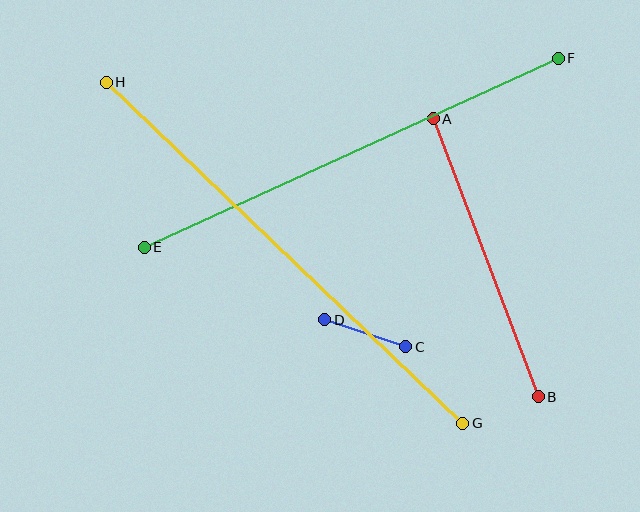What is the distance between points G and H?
The distance is approximately 493 pixels.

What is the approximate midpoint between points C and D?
The midpoint is at approximately (365, 333) pixels.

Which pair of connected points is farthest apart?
Points G and H are farthest apart.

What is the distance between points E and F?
The distance is approximately 455 pixels.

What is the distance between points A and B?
The distance is approximately 297 pixels.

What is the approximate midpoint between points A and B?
The midpoint is at approximately (486, 258) pixels.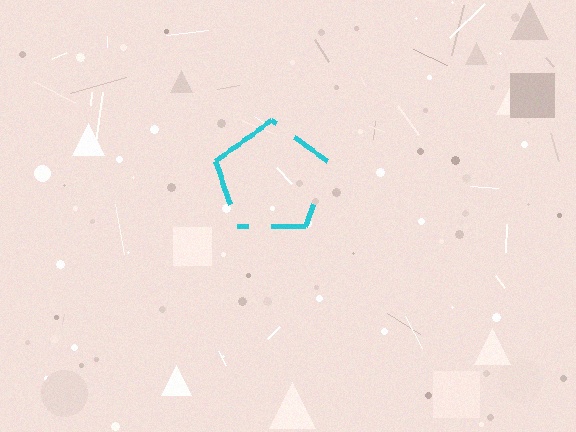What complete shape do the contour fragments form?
The contour fragments form a pentagon.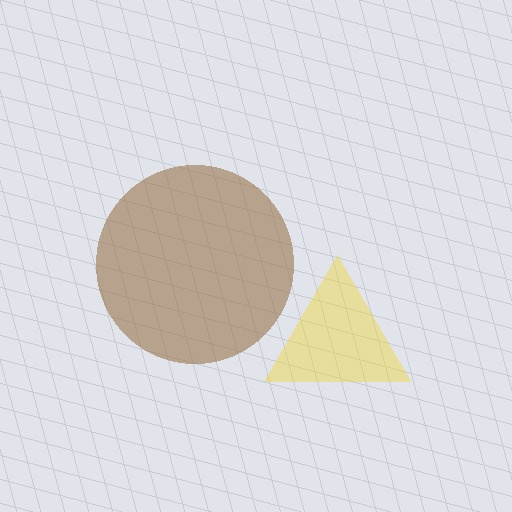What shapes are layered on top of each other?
The layered shapes are: a brown circle, a yellow triangle.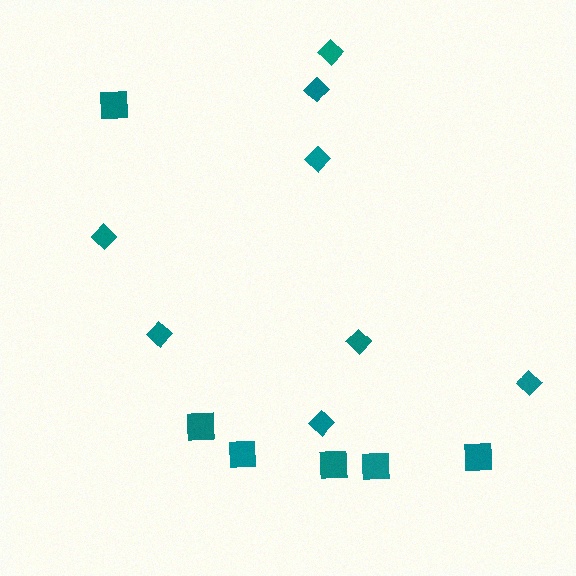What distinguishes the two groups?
There are 2 groups: one group of squares (6) and one group of diamonds (8).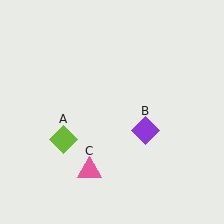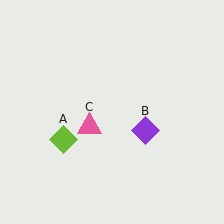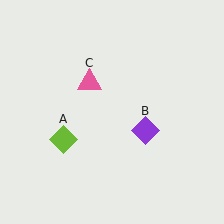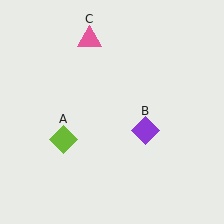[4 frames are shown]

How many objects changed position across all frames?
1 object changed position: pink triangle (object C).